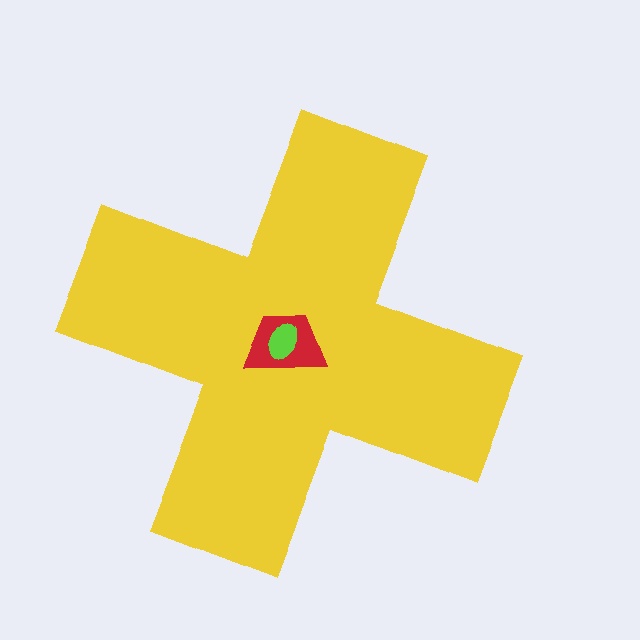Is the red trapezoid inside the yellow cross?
Yes.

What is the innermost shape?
The lime ellipse.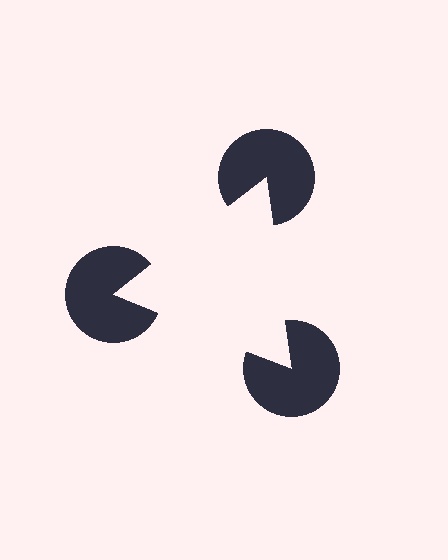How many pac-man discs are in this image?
There are 3 — one at each vertex of the illusory triangle.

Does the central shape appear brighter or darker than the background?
It typically appears slightly brighter than the background, even though no actual brightness change is drawn.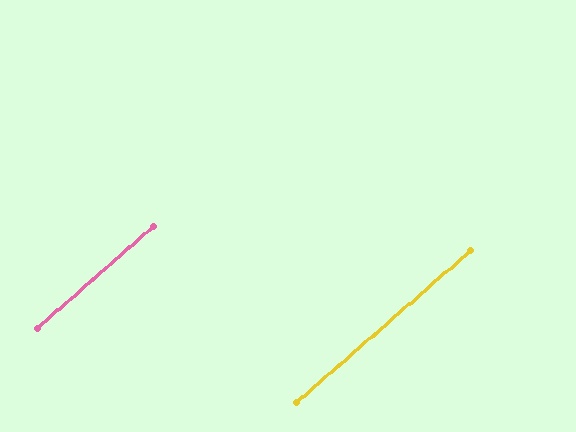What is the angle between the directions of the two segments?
Approximately 0 degrees.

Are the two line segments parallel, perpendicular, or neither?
Parallel — their directions differ by only 0.1°.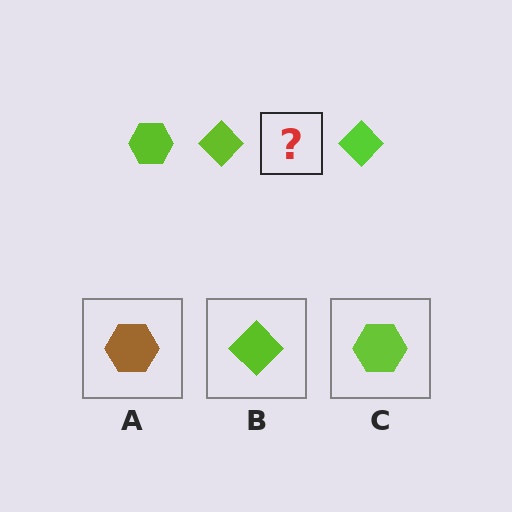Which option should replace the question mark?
Option C.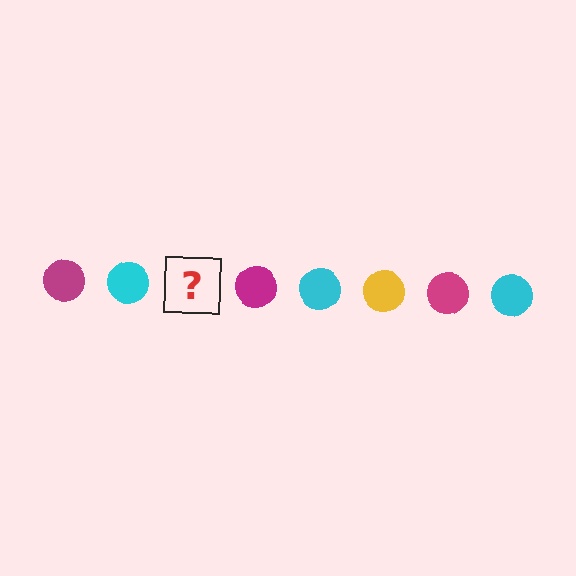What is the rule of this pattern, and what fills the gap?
The rule is that the pattern cycles through magenta, cyan, yellow circles. The gap should be filled with a yellow circle.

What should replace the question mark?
The question mark should be replaced with a yellow circle.